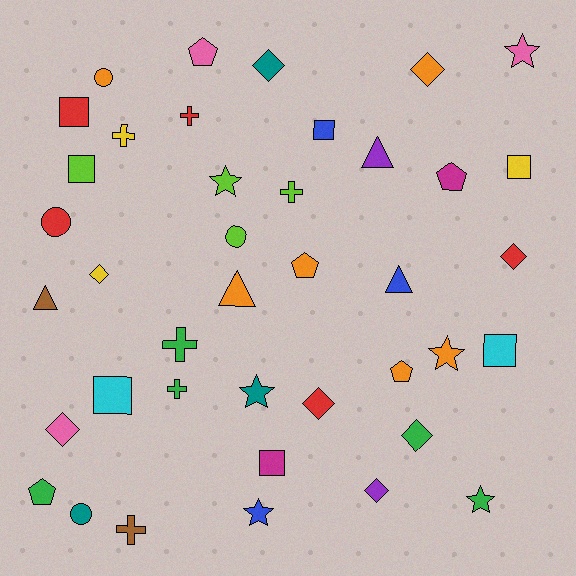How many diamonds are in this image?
There are 8 diamonds.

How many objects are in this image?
There are 40 objects.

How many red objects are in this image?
There are 5 red objects.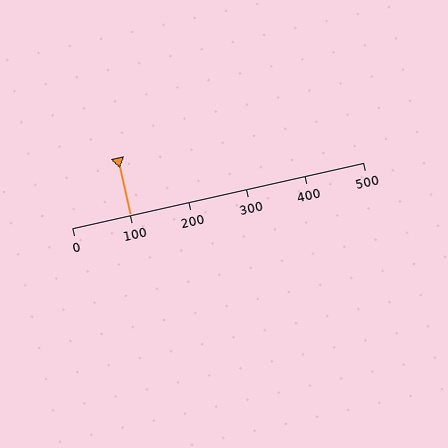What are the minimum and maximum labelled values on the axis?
The axis runs from 0 to 500.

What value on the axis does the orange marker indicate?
The marker indicates approximately 100.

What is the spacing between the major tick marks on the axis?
The major ticks are spaced 100 apart.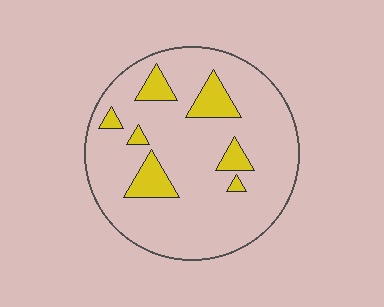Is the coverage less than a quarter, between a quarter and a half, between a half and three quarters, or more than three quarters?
Less than a quarter.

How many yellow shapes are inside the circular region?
7.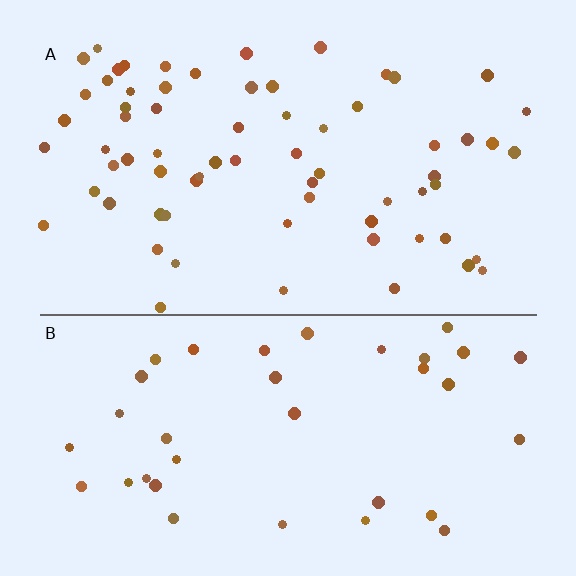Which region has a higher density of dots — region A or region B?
A (the top).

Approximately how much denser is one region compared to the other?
Approximately 1.8× — region A over region B.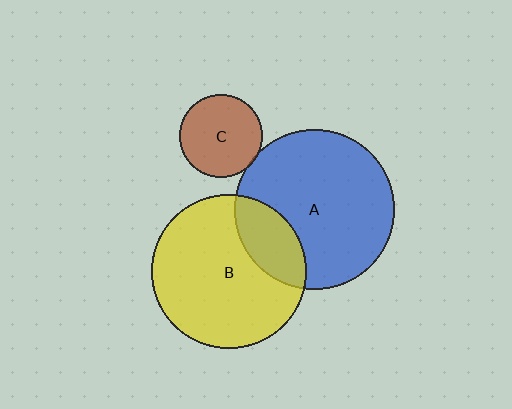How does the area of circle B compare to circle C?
Approximately 3.5 times.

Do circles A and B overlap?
Yes.